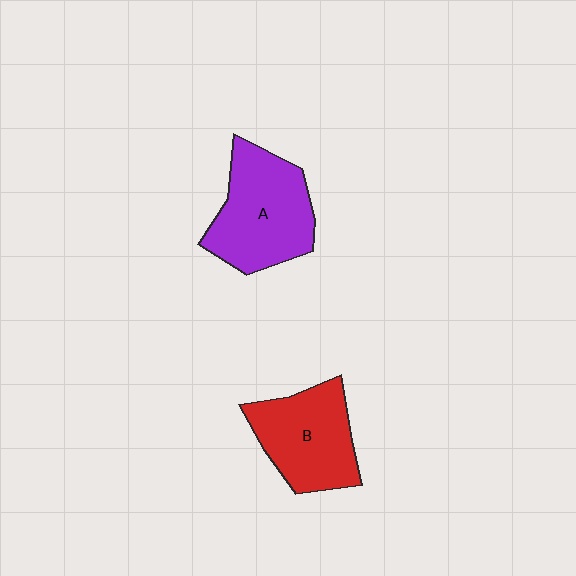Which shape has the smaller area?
Shape B (red).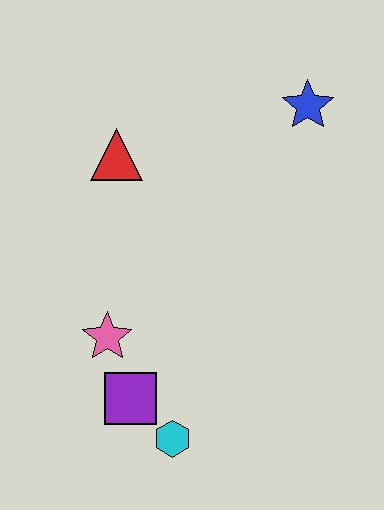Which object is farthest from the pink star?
The blue star is farthest from the pink star.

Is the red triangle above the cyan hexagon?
Yes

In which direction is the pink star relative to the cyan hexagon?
The pink star is above the cyan hexagon.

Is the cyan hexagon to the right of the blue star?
No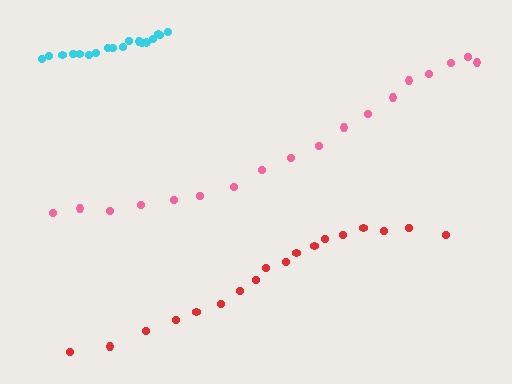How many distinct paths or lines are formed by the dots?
There are 3 distinct paths.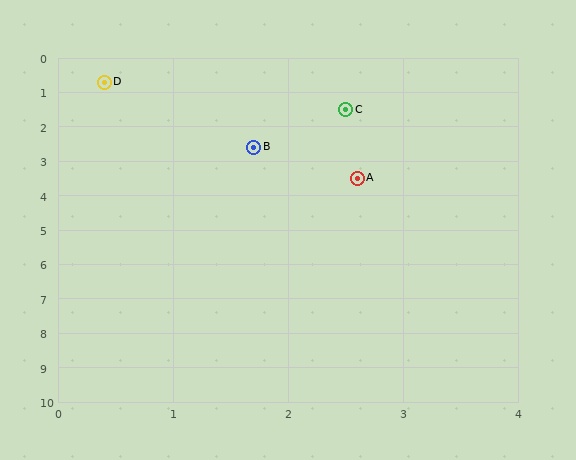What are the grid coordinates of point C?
Point C is at approximately (2.5, 1.5).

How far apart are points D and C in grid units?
Points D and C are about 2.2 grid units apart.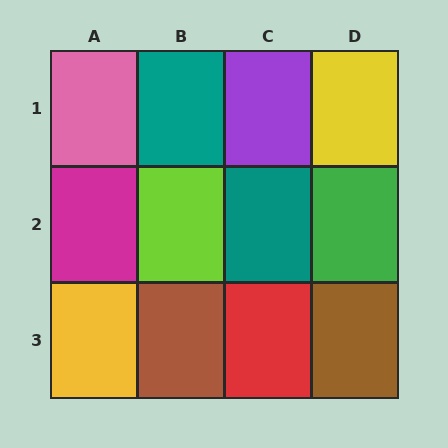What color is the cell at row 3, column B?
Brown.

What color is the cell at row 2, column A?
Magenta.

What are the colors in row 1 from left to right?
Pink, teal, purple, yellow.